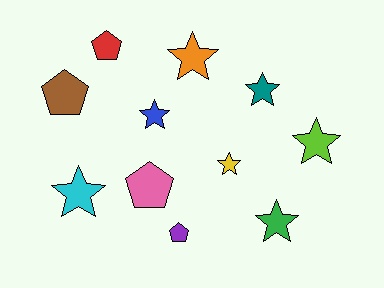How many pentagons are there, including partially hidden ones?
There are 4 pentagons.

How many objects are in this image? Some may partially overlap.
There are 11 objects.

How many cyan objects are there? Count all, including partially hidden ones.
There is 1 cyan object.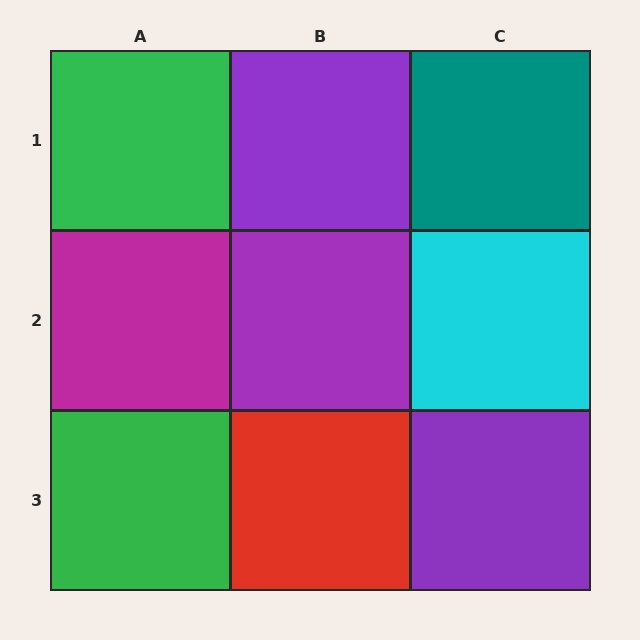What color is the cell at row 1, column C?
Teal.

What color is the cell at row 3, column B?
Red.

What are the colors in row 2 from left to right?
Magenta, purple, cyan.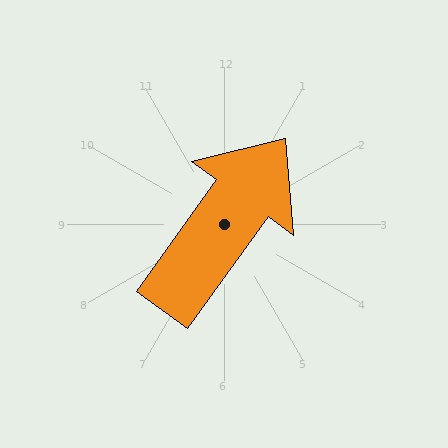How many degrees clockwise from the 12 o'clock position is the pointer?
Approximately 36 degrees.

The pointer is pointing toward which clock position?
Roughly 1 o'clock.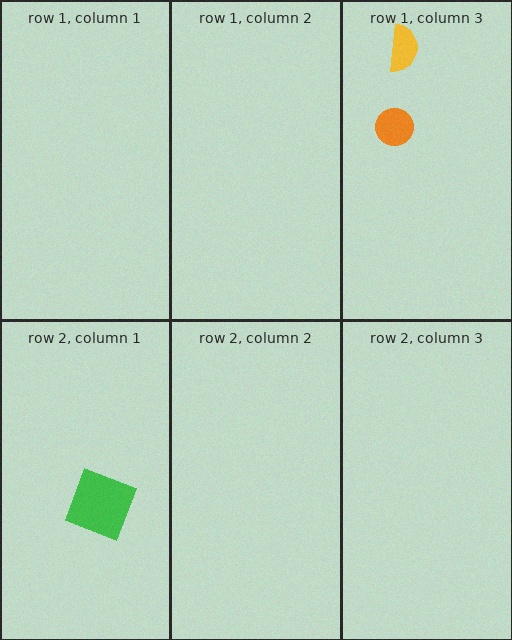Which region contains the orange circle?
The row 1, column 3 region.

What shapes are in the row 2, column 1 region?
The brown pentagon, the green square.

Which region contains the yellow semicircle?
The row 1, column 3 region.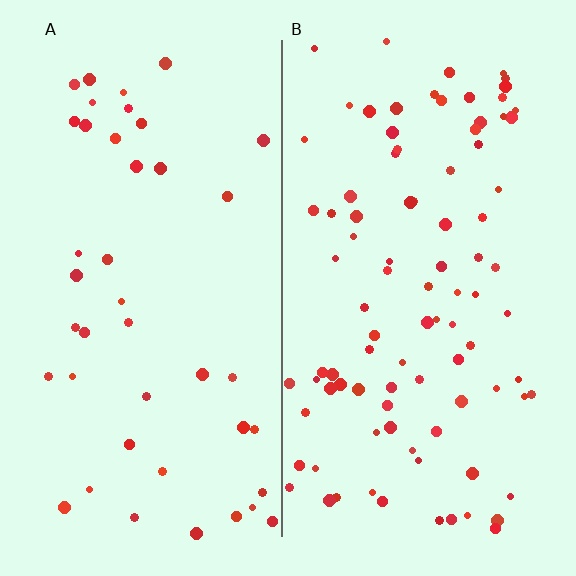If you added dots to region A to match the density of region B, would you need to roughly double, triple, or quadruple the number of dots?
Approximately double.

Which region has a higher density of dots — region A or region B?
B (the right).